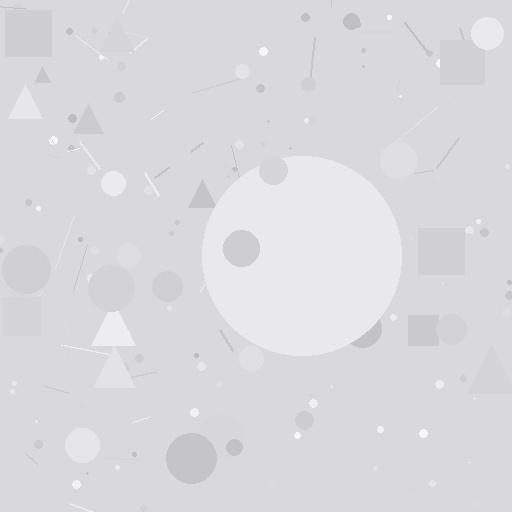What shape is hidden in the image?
A circle is hidden in the image.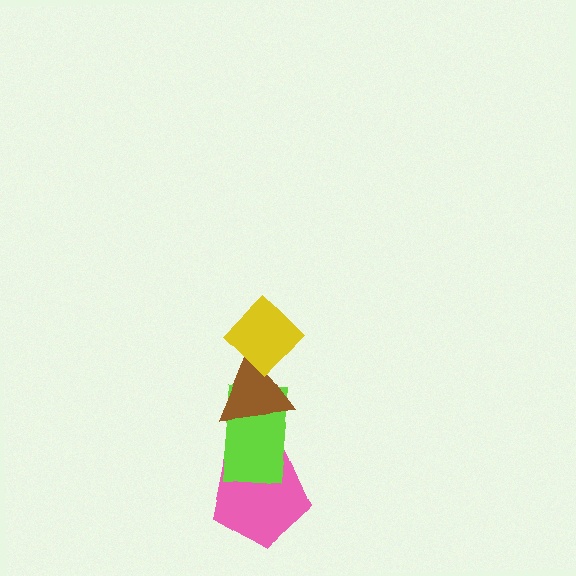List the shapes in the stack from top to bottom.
From top to bottom: the yellow diamond, the brown triangle, the lime rectangle, the pink pentagon.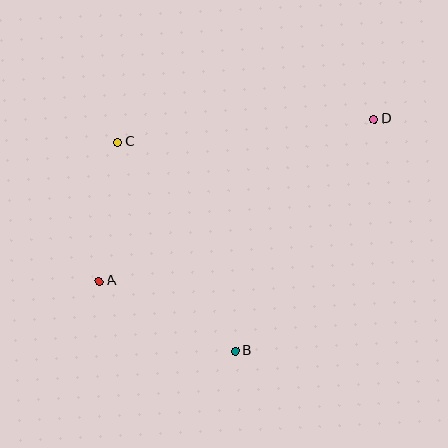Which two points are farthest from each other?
Points A and D are farthest from each other.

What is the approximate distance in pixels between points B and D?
The distance between B and D is approximately 270 pixels.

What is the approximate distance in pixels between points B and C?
The distance between B and C is approximately 240 pixels.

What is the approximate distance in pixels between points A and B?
The distance between A and B is approximately 153 pixels.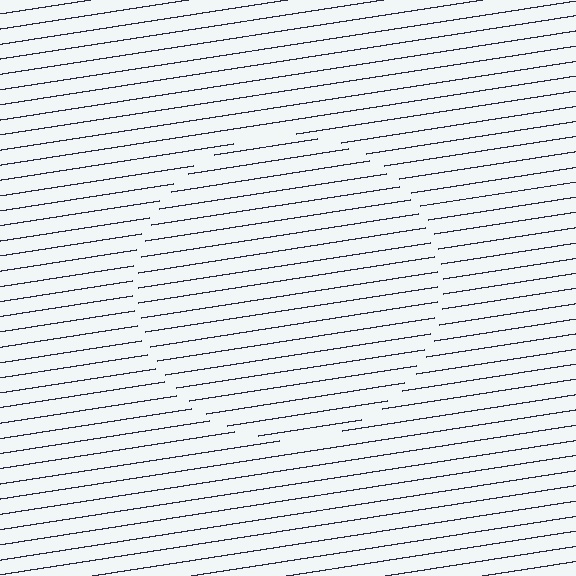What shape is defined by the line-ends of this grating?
An illusory circle. The interior of the shape contains the same grating, shifted by half a period — the contour is defined by the phase discontinuity where line-ends from the inner and outer gratings abut.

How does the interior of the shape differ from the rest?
The interior of the shape contains the same grating, shifted by half a period — the contour is defined by the phase discontinuity where line-ends from the inner and outer gratings abut.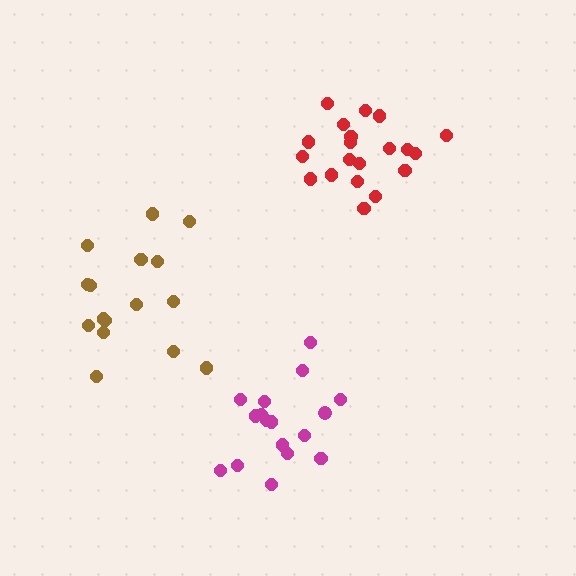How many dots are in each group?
Group 1: 20 dots, Group 2: 17 dots, Group 3: 16 dots (53 total).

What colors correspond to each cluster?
The clusters are colored: red, magenta, brown.